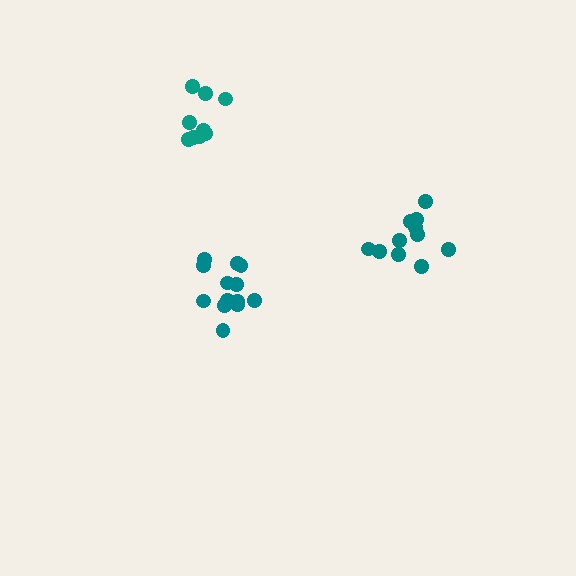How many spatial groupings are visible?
There are 3 spatial groupings.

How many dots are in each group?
Group 1: 11 dots, Group 2: 13 dots, Group 3: 9 dots (33 total).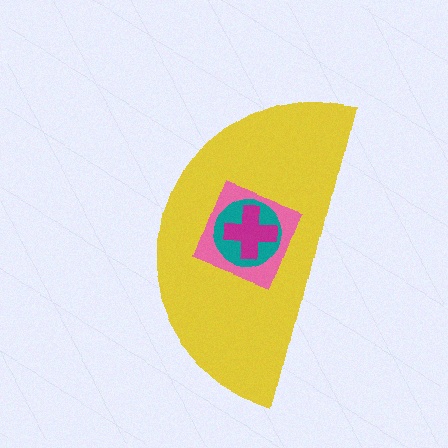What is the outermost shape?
The yellow semicircle.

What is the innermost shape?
The magenta cross.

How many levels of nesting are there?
4.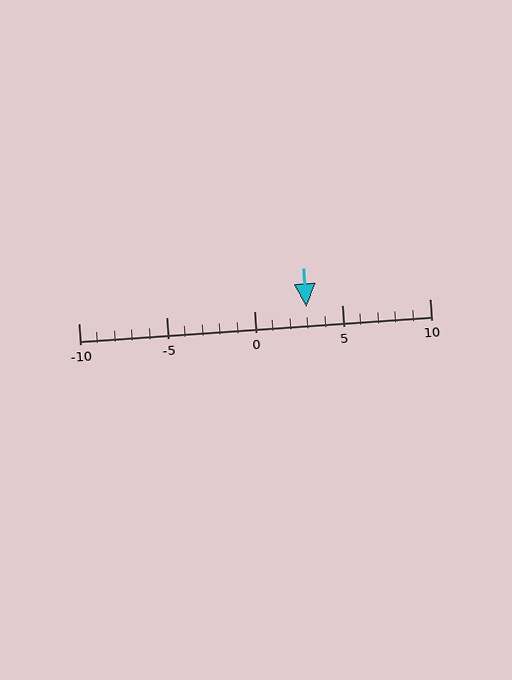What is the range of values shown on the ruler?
The ruler shows values from -10 to 10.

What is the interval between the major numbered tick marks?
The major tick marks are spaced 5 units apart.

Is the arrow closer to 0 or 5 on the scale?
The arrow is closer to 5.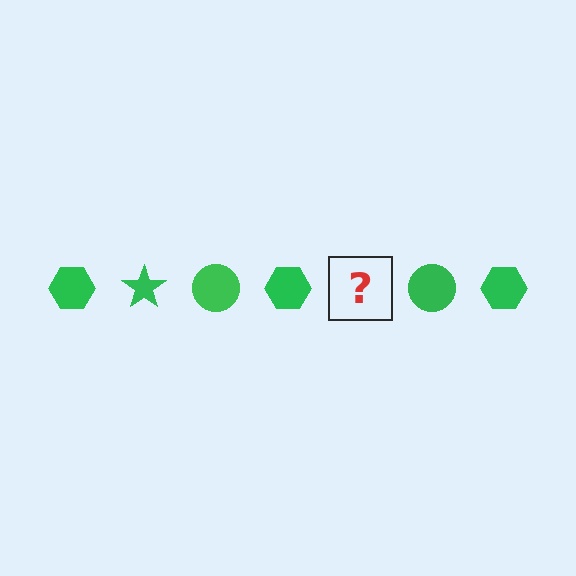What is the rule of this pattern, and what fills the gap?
The rule is that the pattern cycles through hexagon, star, circle shapes in green. The gap should be filled with a green star.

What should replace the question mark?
The question mark should be replaced with a green star.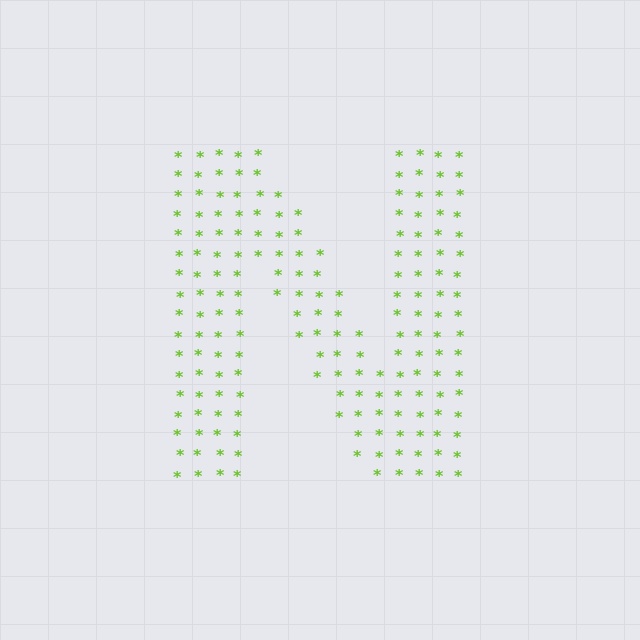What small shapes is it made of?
It is made of small asterisks.